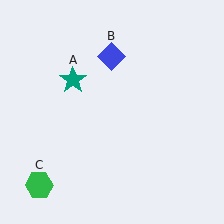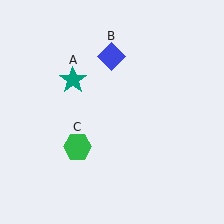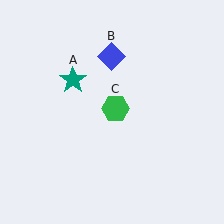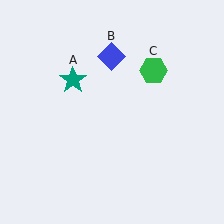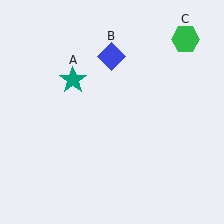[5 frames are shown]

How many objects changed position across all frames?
1 object changed position: green hexagon (object C).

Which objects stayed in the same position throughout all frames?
Teal star (object A) and blue diamond (object B) remained stationary.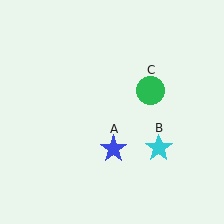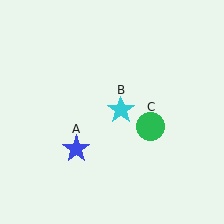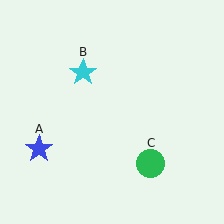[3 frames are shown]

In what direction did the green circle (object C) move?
The green circle (object C) moved down.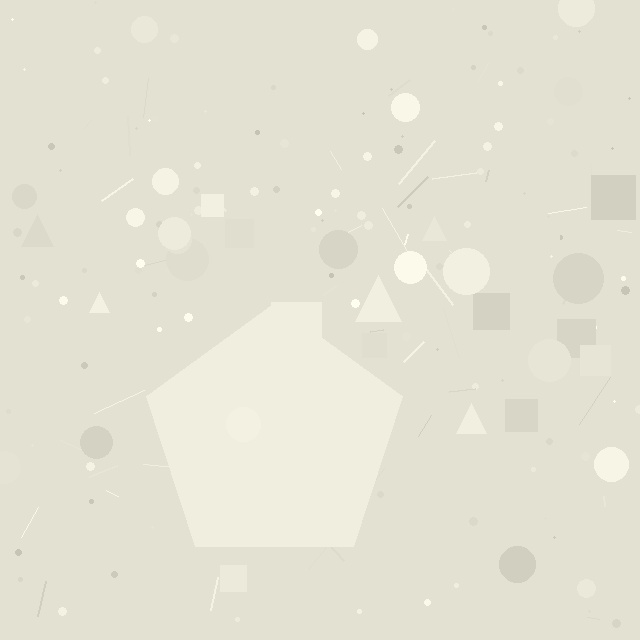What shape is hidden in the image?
A pentagon is hidden in the image.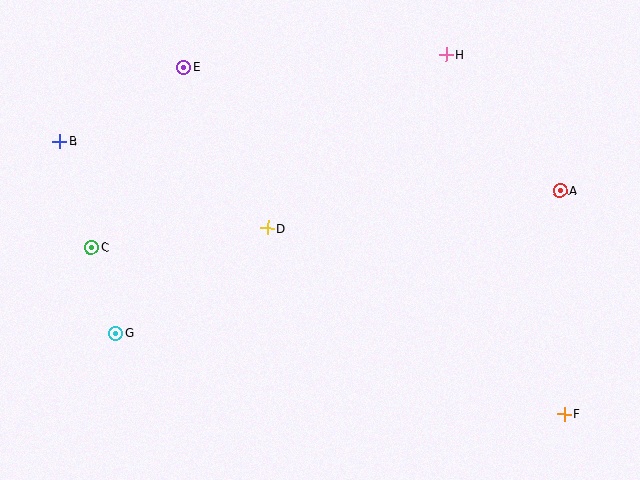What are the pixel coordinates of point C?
Point C is at (92, 248).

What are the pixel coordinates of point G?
Point G is at (116, 333).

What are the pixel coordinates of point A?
Point A is at (560, 191).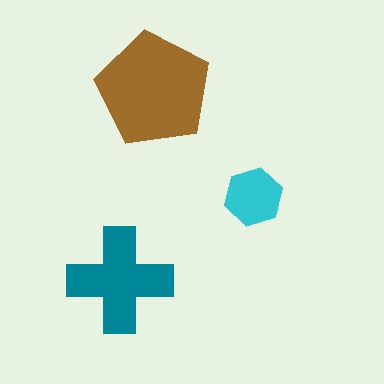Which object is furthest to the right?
The cyan hexagon is rightmost.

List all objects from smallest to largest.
The cyan hexagon, the teal cross, the brown pentagon.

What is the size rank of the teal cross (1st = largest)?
2nd.